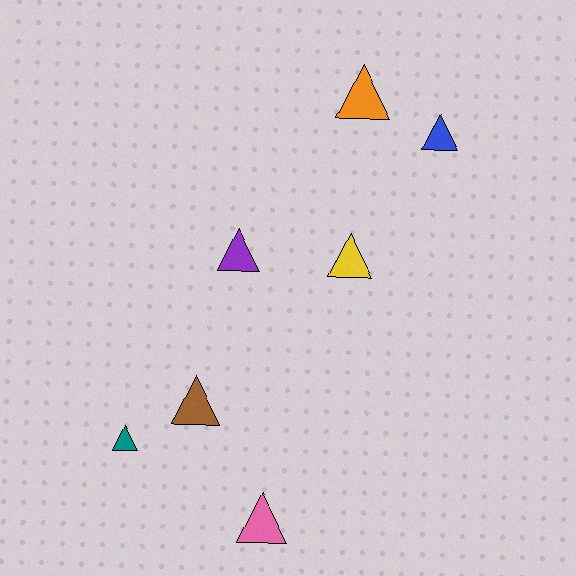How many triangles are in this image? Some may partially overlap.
There are 7 triangles.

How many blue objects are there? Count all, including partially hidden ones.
There is 1 blue object.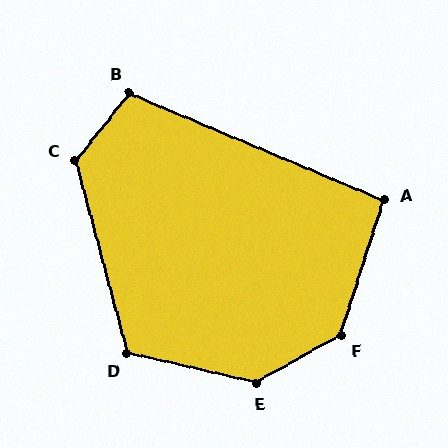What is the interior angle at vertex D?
Approximately 118 degrees (obtuse).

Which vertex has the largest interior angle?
E, at approximately 138 degrees.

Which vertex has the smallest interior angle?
A, at approximately 95 degrees.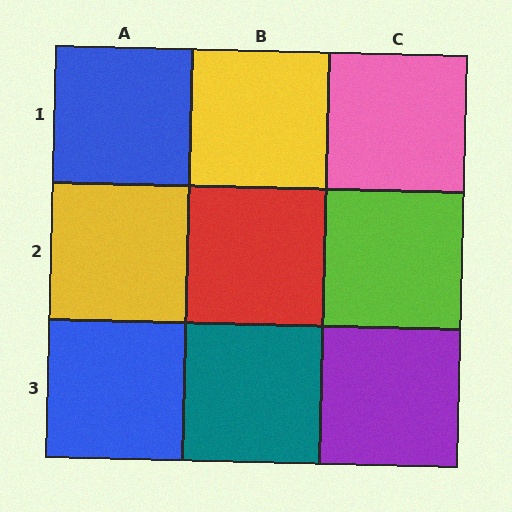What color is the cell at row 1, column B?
Yellow.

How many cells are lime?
1 cell is lime.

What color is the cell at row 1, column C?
Pink.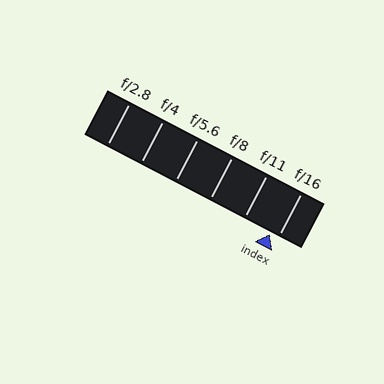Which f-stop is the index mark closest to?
The index mark is closest to f/16.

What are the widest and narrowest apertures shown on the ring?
The widest aperture shown is f/2.8 and the narrowest is f/16.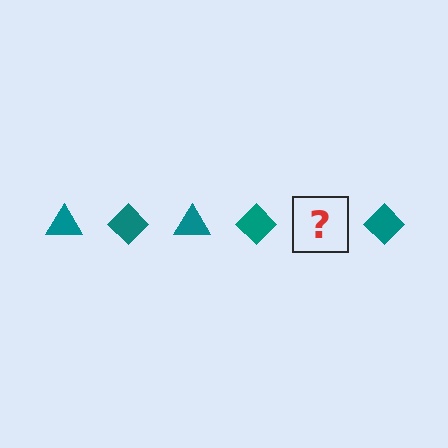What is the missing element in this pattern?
The missing element is a teal triangle.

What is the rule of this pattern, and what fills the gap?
The rule is that the pattern cycles through triangle, diamond shapes in teal. The gap should be filled with a teal triangle.